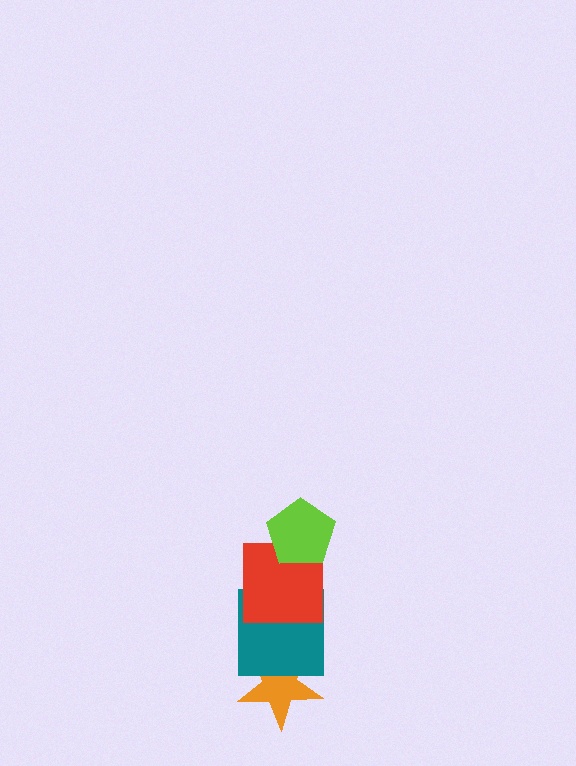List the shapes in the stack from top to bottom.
From top to bottom: the lime pentagon, the red square, the teal square, the orange star.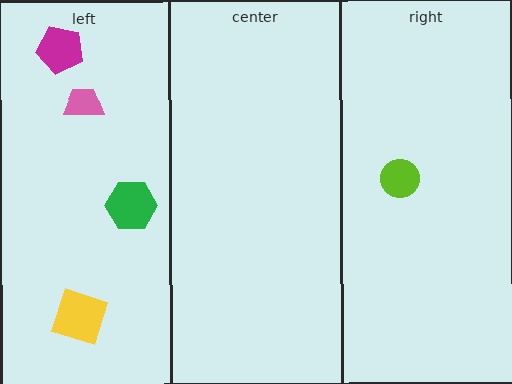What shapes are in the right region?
The lime circle.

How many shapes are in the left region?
4.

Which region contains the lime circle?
The right region.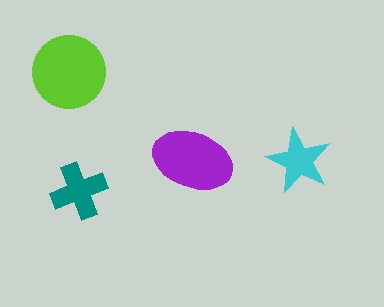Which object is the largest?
The lime circle.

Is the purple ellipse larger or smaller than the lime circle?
Smaller.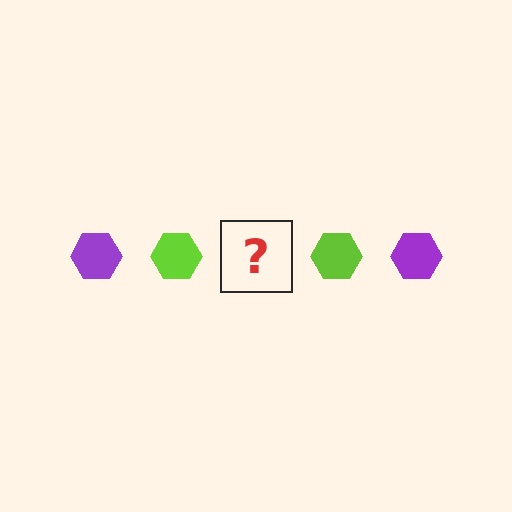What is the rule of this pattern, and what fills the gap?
The rule is that the pattern cycles through purple, lime hexagons. The gap should be filled with a purple hexagon.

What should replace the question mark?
The question mark should be replaced with a purple hexagon.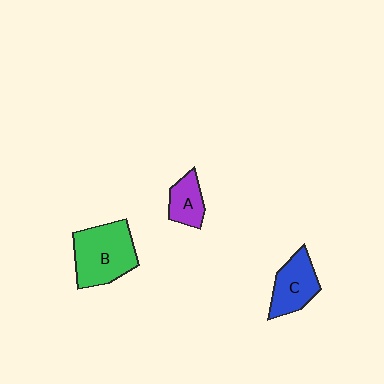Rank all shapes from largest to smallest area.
From largest to smallest: B (green), C (blue), A (purple).